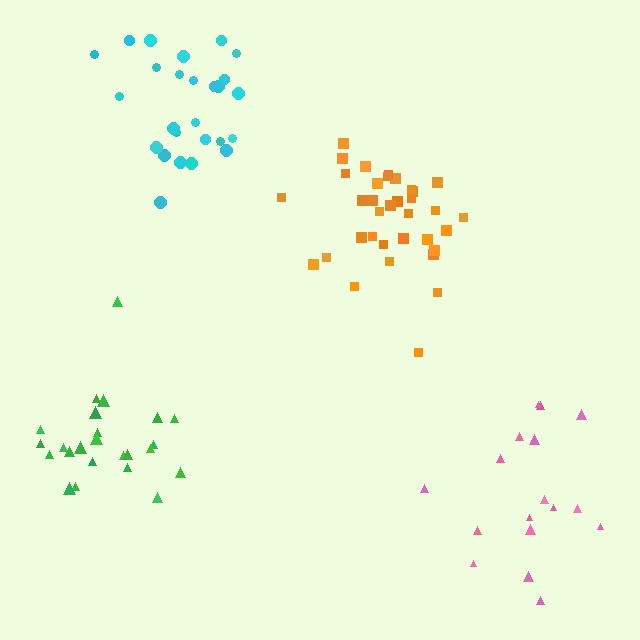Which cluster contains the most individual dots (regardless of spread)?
Orange (35).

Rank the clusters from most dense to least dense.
orange, cyan, green, pink.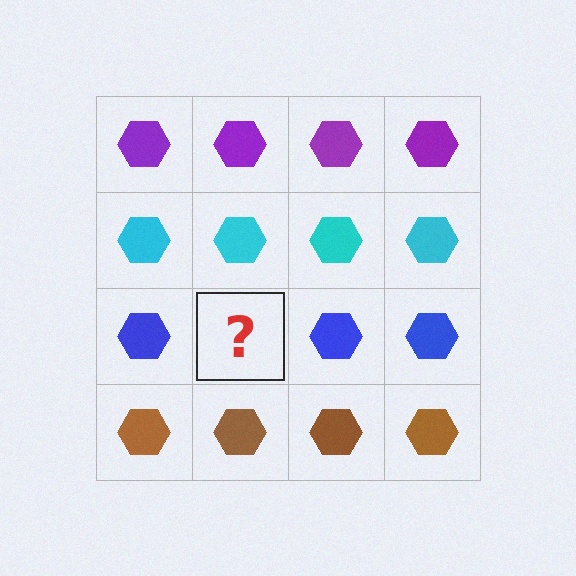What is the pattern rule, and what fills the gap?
The rule is that each row has a consistent color. The gap should be filled with a blue hexagon.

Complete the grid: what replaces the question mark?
The question mark should be replaced with a blue hexagon.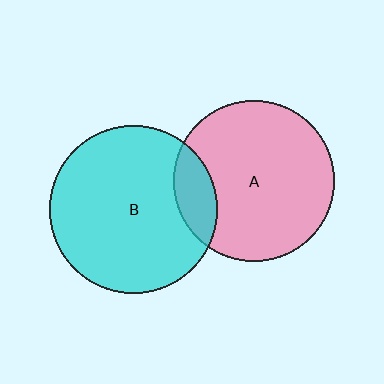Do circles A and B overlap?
Yes.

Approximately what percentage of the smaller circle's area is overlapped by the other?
Approximately 15%.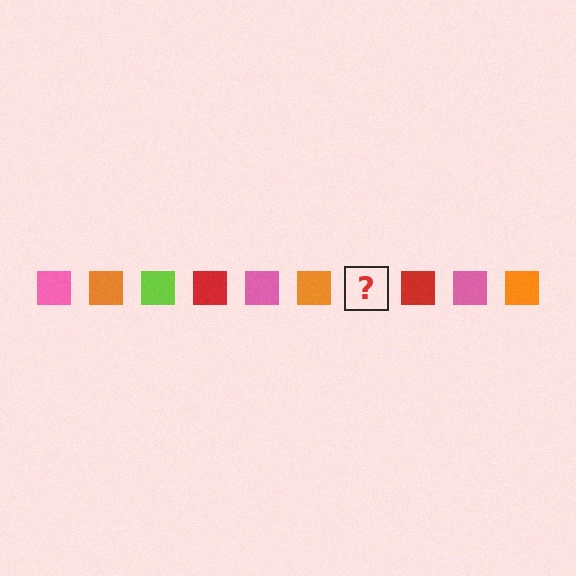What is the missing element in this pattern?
The missing element is a lime square.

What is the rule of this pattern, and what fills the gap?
The rule is that the pattern cycles through pink, orange, lime, red squares. The gap should be filled with a lime square.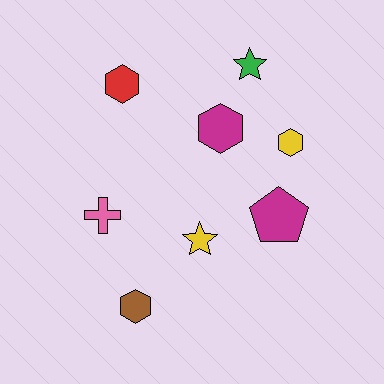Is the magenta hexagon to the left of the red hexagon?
No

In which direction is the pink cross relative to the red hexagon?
The pink cross is below the red hexagon.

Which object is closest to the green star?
The magenta hexagon is closest to the green star.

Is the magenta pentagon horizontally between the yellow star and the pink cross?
No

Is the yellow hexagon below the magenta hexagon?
Yes